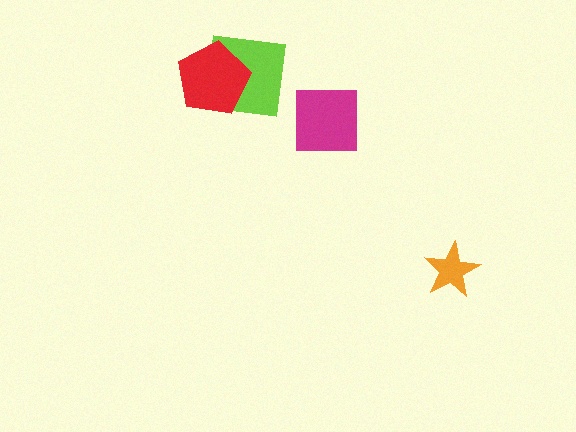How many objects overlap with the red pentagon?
1 object overlaps with the red pentagon.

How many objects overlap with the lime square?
1 object overlaps with the lime square.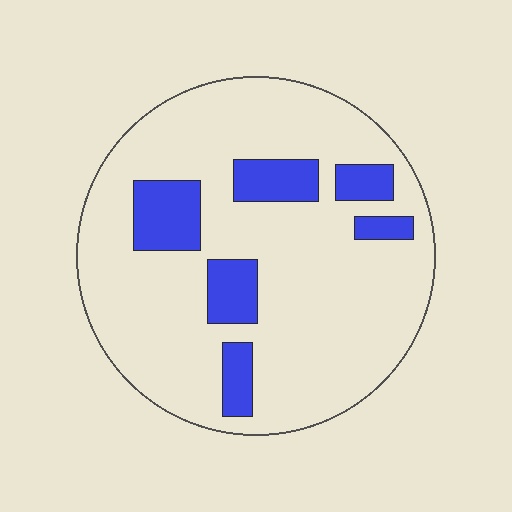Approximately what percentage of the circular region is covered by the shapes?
Approximately 15%.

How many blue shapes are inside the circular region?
6.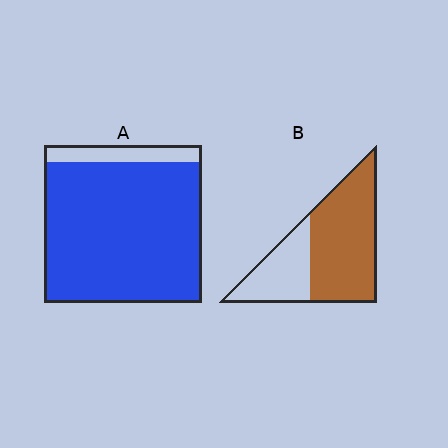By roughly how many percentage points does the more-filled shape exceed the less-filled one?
By roughly 25 percentage points (A over B).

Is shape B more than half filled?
Yes.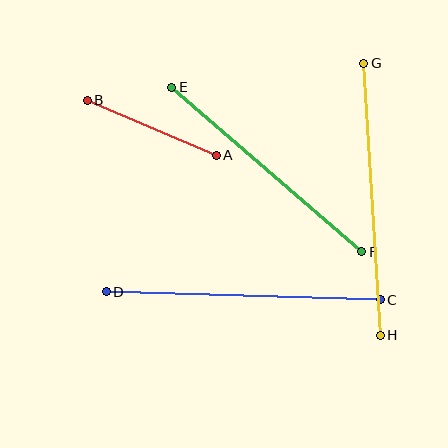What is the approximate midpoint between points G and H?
The midpoint is at approximately (372, 199) pixels.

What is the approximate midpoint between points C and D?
The midpoint is at approximately (243, 296) pixels.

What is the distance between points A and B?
The distance is approximately 141 pixels.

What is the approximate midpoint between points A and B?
The midpoint is at approximately (152, 128) pixels.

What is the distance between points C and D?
The distance is approximately 274 pixels.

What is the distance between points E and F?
The distance is approximately 252 pixels.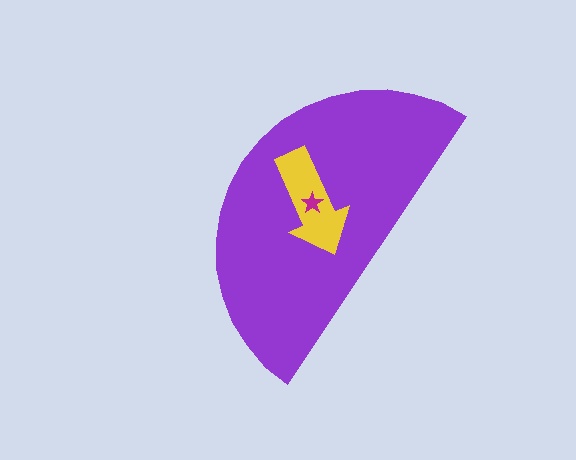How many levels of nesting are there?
3.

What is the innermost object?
The magenta star.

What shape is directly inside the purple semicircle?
The yellow arrow.